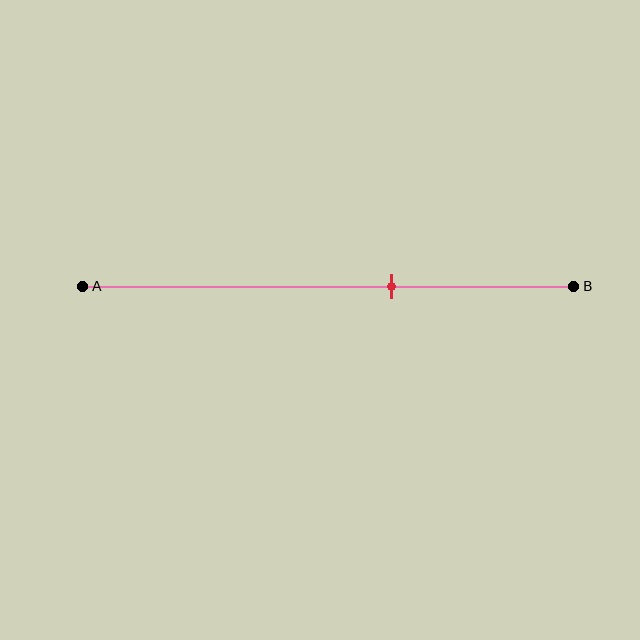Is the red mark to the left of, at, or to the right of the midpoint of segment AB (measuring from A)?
The red mark is to the right of the midpoint of segment AB.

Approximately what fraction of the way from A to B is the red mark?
The red mark is approximately 65% of the way from A to B.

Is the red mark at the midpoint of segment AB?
No, the mark is at about 65% from A, not at the 50% midpoint.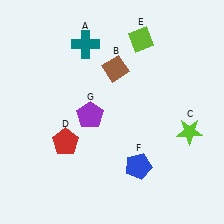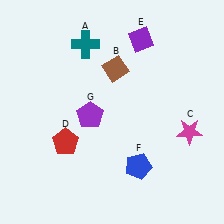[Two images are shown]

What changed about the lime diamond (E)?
In Image 1, E is lime. In Image 2, it changed to purple.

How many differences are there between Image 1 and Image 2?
There are 2 differences between the two images.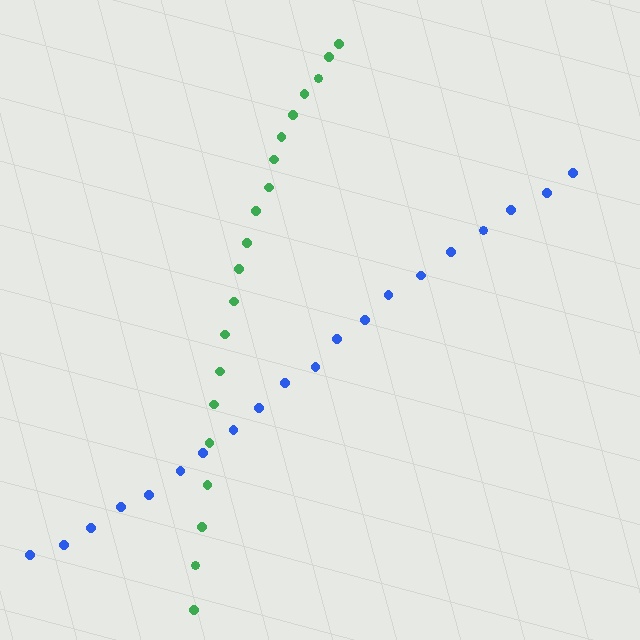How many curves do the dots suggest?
There are 2 distinct paths.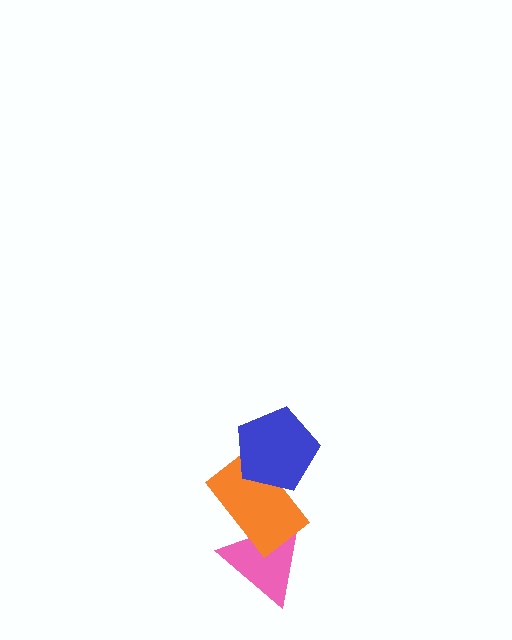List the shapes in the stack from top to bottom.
From top to bottom: the blue pentagon, the orange rectangle, the pink triangle.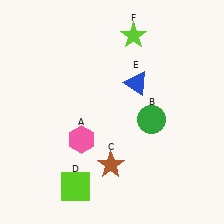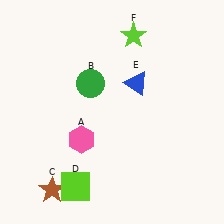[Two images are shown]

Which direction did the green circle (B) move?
The green circle (B) moved left.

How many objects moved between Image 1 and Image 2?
2 objects moved between the two images.